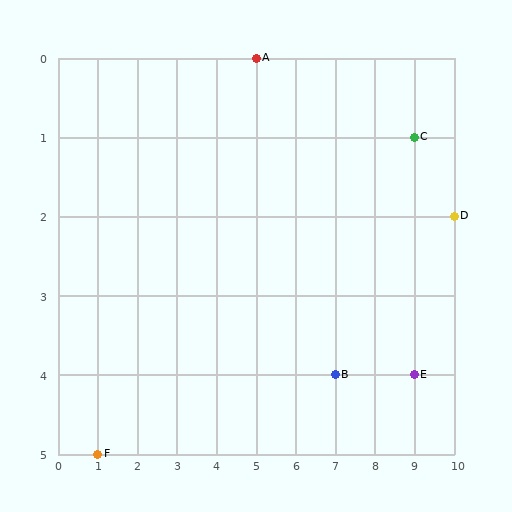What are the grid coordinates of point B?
Point B is at grid coordinates (7, 4).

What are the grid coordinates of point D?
Point D is at grid coordinates (10, 2).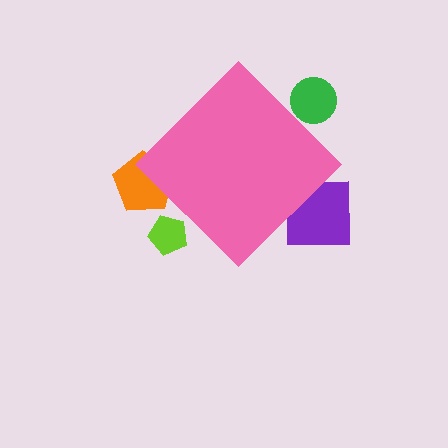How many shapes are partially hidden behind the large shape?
4 shapes are partially hidden.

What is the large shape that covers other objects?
A pink diamond.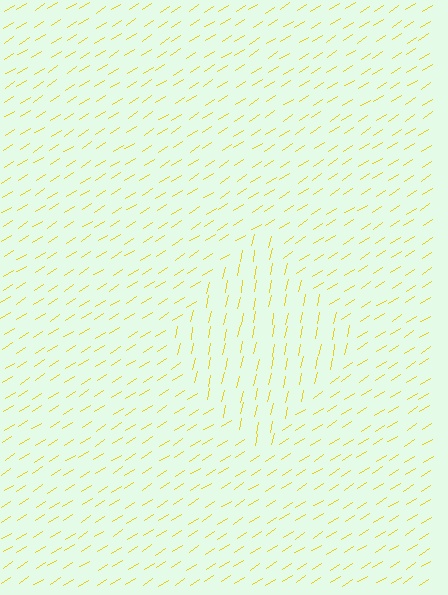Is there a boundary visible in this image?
Yes, there is a texture boundary formed by a change in line orientation.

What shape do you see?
I see a diamond.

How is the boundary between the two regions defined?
The boundary is defined purely by a change in line orientation (approximately 45 degrees difference). All lines are the same color and thickness.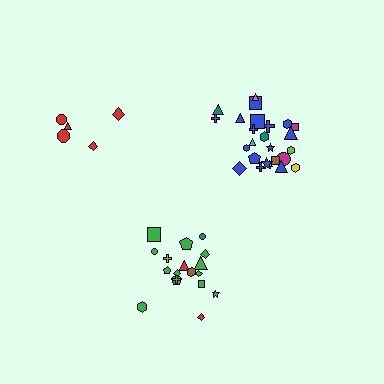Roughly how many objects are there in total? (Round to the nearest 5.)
Roughly 50 objects in total.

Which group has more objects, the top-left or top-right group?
The top-right group.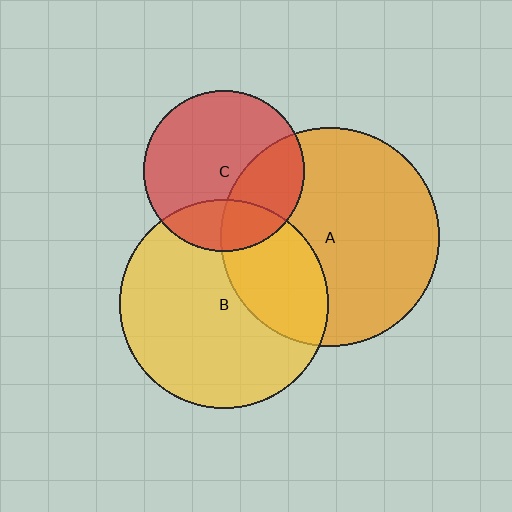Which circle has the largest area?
Circle A (orange).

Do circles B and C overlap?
Yes.